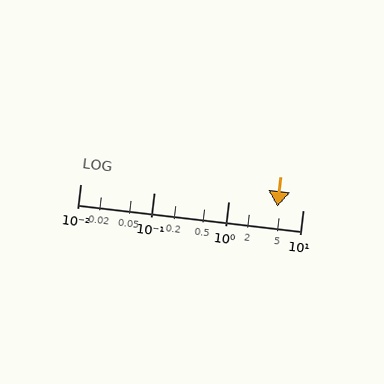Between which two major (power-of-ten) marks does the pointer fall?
The pointer is between 1 and 10.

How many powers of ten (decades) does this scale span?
The scale spans 3 decades, from 0.01 to 10.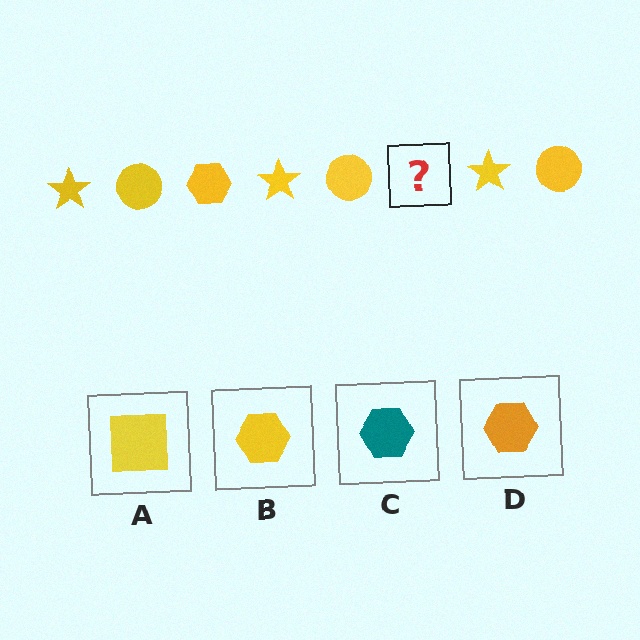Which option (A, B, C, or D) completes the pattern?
B.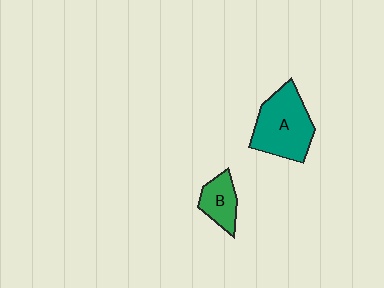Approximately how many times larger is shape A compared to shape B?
Approximately 2.1 times.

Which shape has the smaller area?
Shape B (green).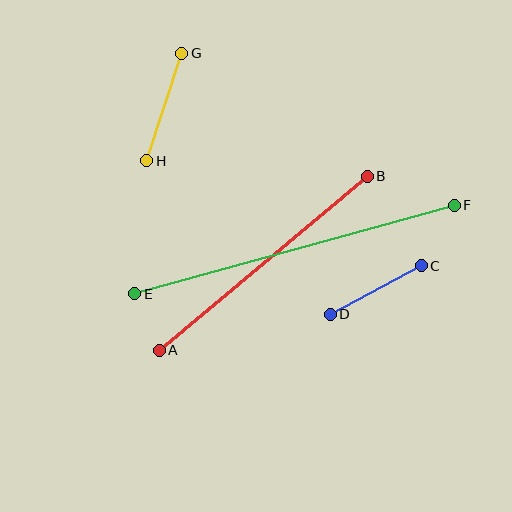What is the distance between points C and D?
The distance is approximately 103 pixels.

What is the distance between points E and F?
The distance is approximately 332 pixels.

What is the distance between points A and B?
The distance is approximately 271 pixels.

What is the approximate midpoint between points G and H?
The midpoint is at approximately (164, 107) pixels.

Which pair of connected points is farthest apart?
Points E and F are farthest apart.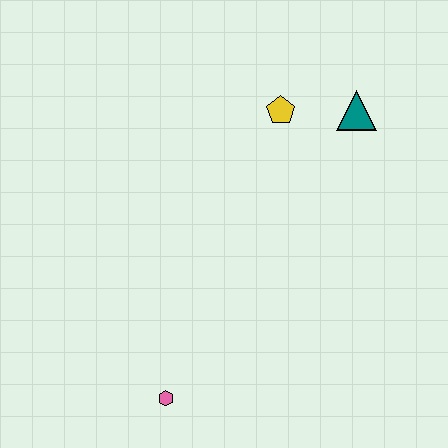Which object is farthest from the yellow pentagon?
The pink hexagon is farthest from the yellow pentagon.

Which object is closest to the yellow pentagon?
The teal triangle is closest to the yellow pentagon.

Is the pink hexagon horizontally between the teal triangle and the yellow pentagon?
No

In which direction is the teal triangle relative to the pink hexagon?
The teal triangle is above the pink hexagon.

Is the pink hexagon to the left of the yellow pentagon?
Yes